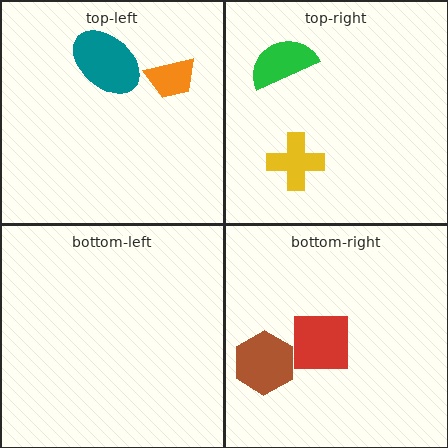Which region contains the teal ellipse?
The top-left region.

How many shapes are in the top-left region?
2.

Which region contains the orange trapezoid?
The top-left region.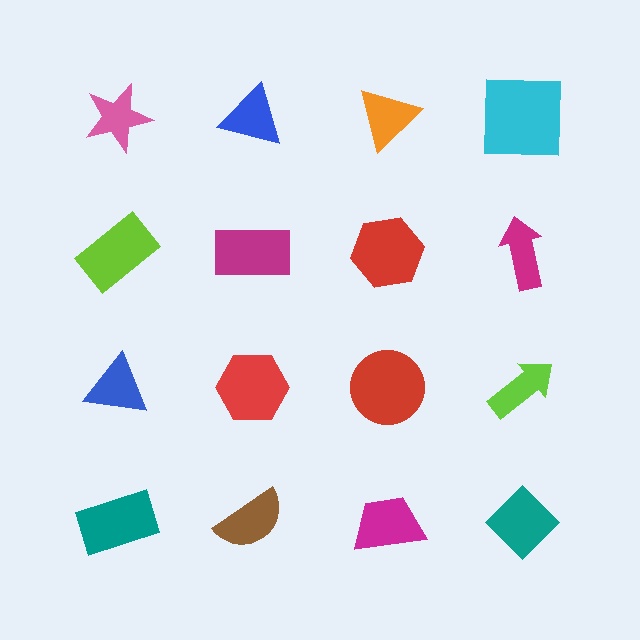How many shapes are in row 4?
4 shapes.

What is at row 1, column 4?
A cyan square.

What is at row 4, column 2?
A brown semicircle.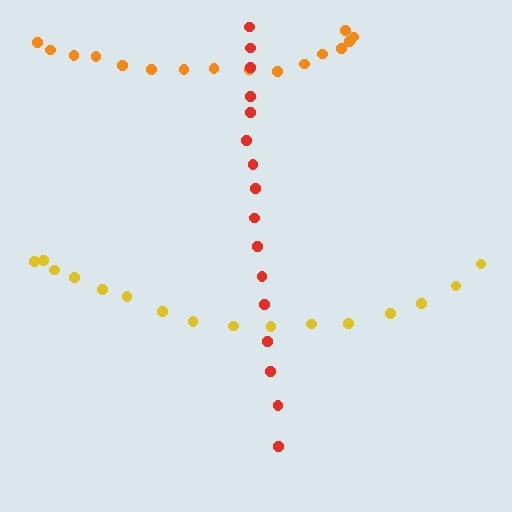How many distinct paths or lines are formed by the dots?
There are 3 distinct paths.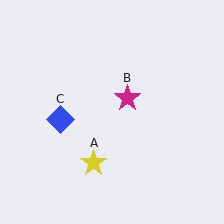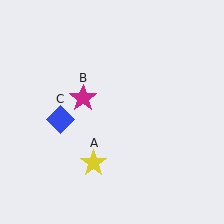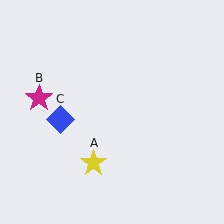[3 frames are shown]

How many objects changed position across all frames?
1 object changed position: magenta star (object B).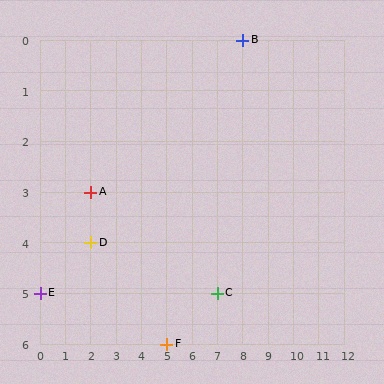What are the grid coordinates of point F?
Point F is at grid coordinates (5, 6).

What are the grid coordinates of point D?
Point D is at grid coordinates (2, 4).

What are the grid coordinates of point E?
Point E is at grid coordinates (0, 5).